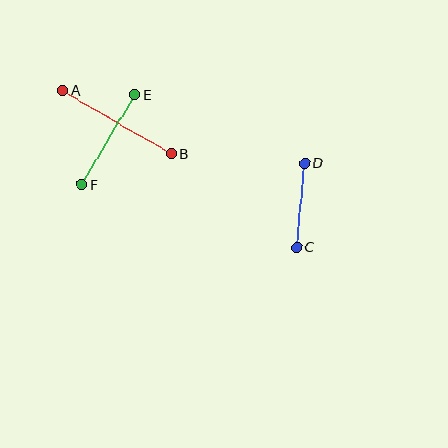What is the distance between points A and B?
The distance is approximately 125 pixels.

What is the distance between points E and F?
The distance is approximately 104 pixels.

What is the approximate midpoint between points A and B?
The midpoint is at approximately (117, 122) pixels.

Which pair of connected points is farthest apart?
Points A and B are farthest apart.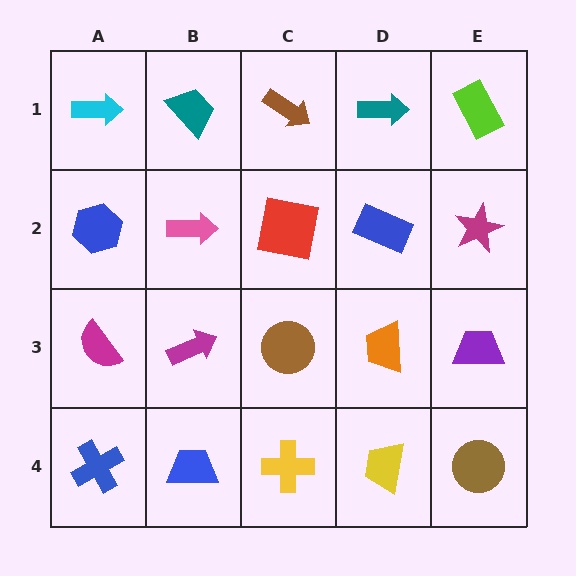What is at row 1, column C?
A brown arrow.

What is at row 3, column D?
An orange trapezoid.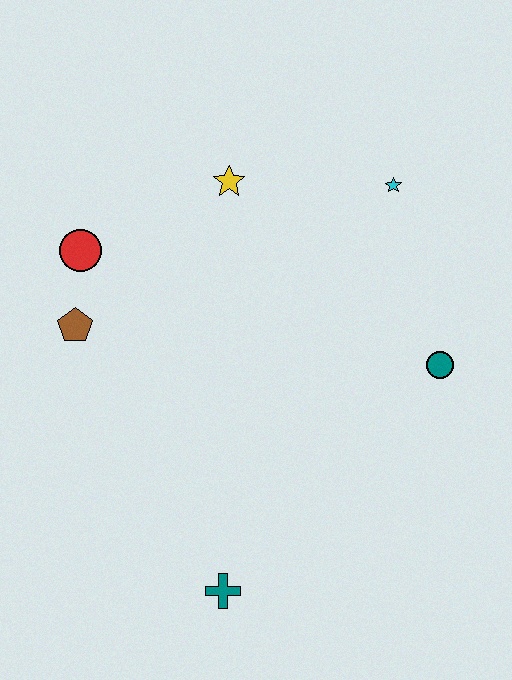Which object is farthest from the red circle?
The teal circle is farthest from the red circle.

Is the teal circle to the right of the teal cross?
Yes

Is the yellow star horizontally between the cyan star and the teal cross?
Yes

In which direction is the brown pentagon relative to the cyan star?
The brown pentagon is to the left of the cyan star.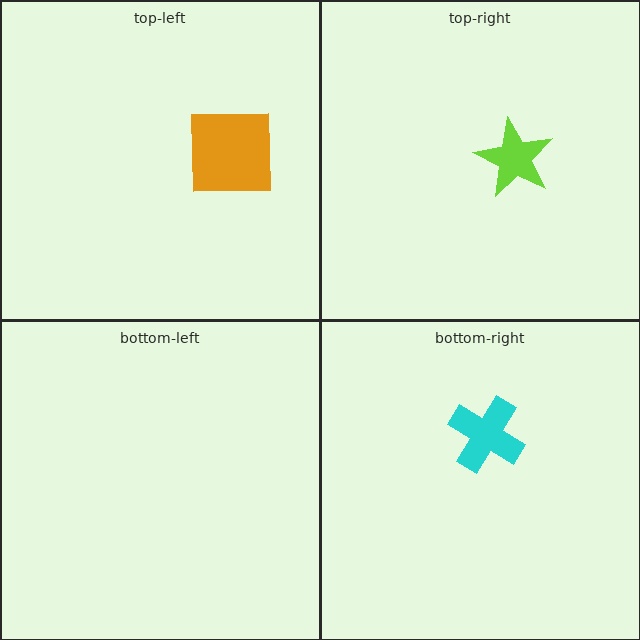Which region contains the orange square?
The top-left region.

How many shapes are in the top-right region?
1.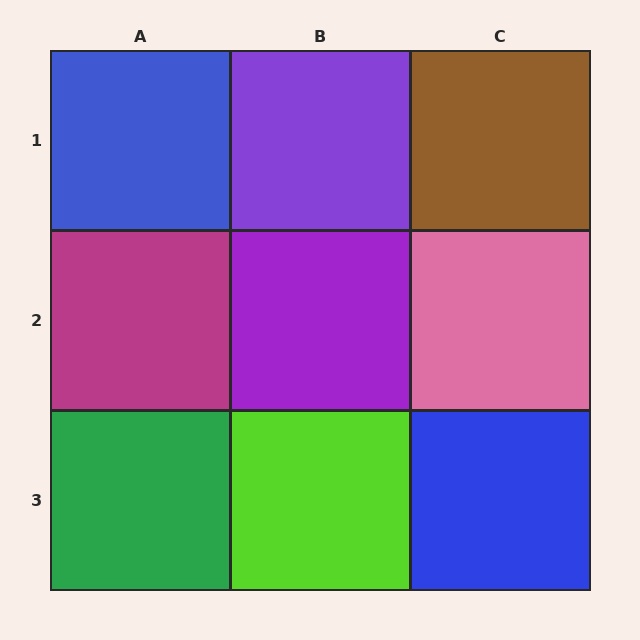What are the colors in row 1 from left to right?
Blue, purple, brown.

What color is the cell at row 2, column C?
Pink.